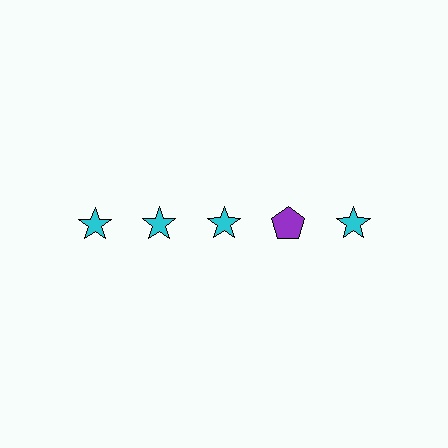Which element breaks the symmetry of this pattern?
The purple pentagon in the top row, second from right column breaks the symmetry. All other shapes are cyan stars.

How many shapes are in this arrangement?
There are 5 shapes arranged in a grid pattern.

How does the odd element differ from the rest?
It differs in both color (purple instead of cyan) and shape (pentagon instead of star).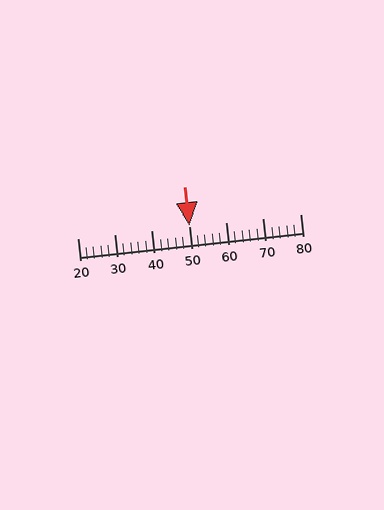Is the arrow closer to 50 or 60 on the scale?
The arrow is closer to 50.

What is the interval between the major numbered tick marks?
The major tick marks are spaced 10 units apart.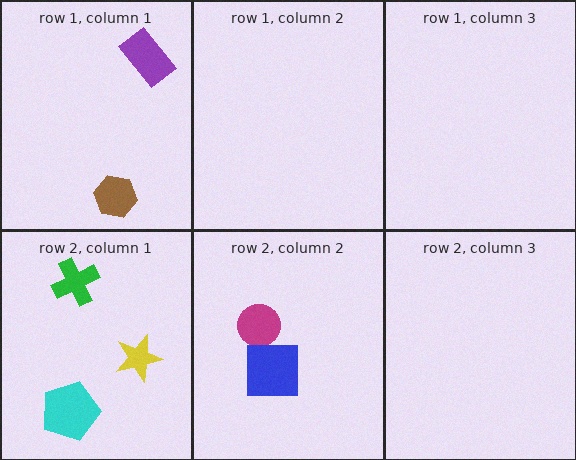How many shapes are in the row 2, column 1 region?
3.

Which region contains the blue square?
The row 2, column 2 region.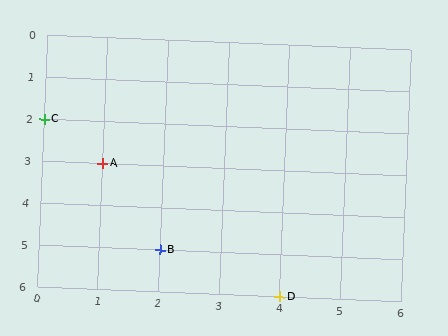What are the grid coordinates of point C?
Point C is at grid coordinates (0, 2).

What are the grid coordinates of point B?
Point B is at grid coordinates (2, 5).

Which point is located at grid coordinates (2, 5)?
Point B is at (2, 5).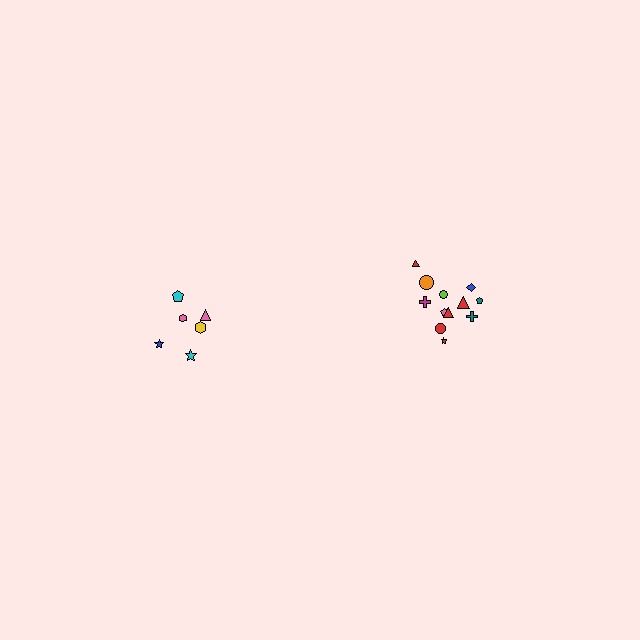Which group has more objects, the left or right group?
The right group.